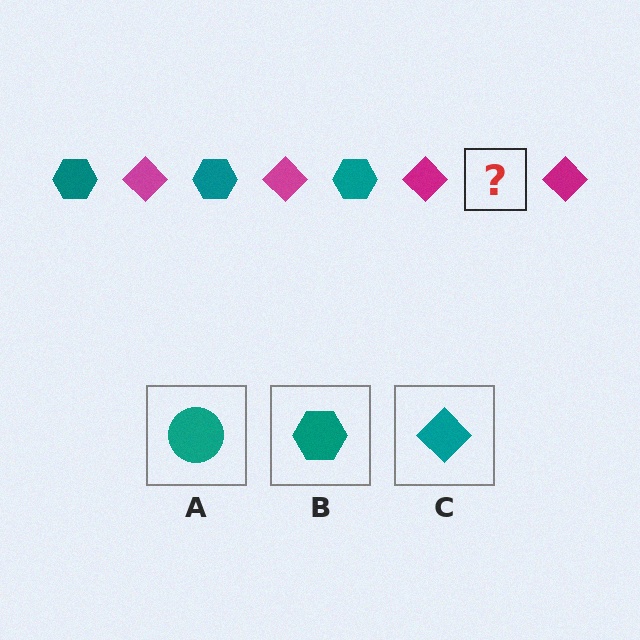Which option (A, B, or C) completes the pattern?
B.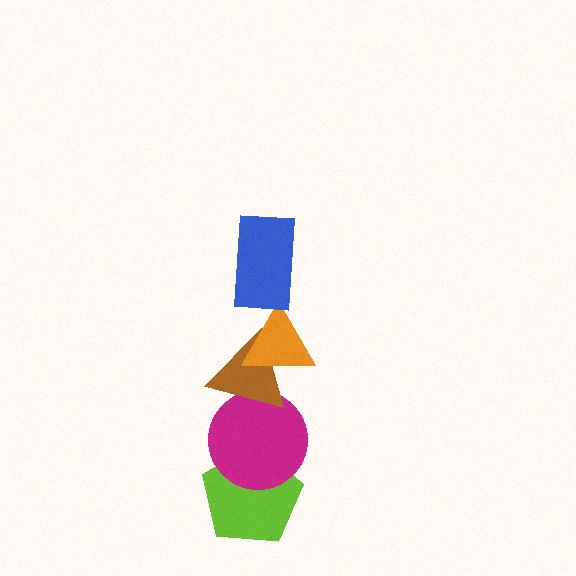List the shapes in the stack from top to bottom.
From top to bottom: the blue rectangle, the orange triangle, the brown triangle, the magenta circle, the lime pentagon.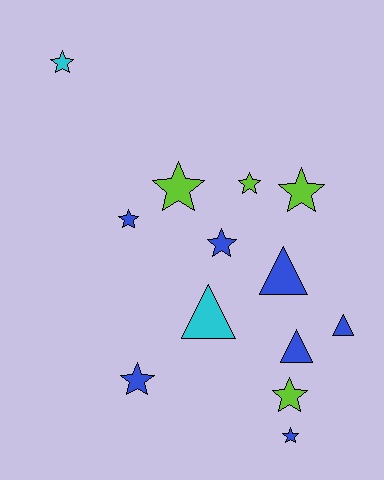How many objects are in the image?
There are 13 objects.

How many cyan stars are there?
There is 1 cyan star.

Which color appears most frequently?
Blue, with 7 objects.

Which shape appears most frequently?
Star, with 9 objects.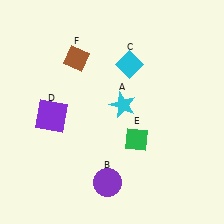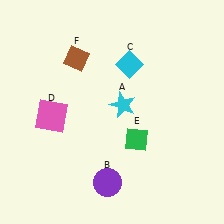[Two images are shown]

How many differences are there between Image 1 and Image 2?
There is 1 difference between the two images.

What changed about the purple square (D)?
In Image 1, D is purple. In Image 2, it changed to pink.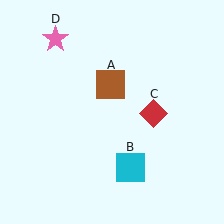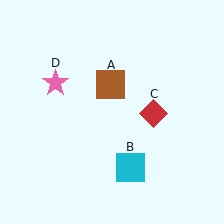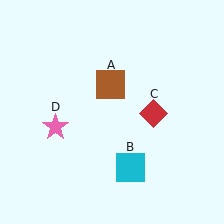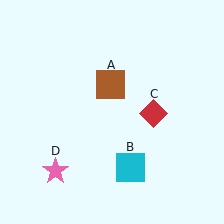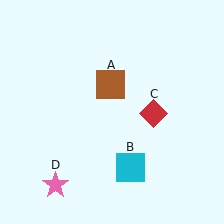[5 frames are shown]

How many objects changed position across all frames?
1 object changed position: pink star (object D).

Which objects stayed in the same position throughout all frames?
Brown square (object A) and cyan square (object B) and red diamond (object C) remained stationary.